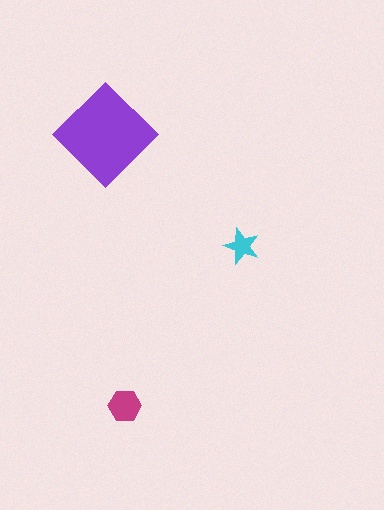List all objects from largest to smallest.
The purple diamond, the magenta hexagon, the cyan star.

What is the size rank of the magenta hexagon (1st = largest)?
2nd.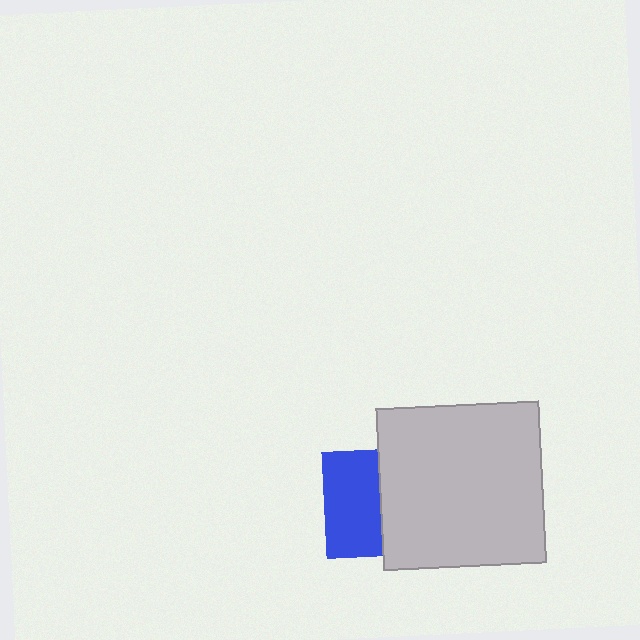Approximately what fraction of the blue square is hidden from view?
Roughly 47% of the blue square is hidden behind the light gray square.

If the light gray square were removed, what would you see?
You would see the complete blue square.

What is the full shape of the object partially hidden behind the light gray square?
The partially hidden object is a blue square.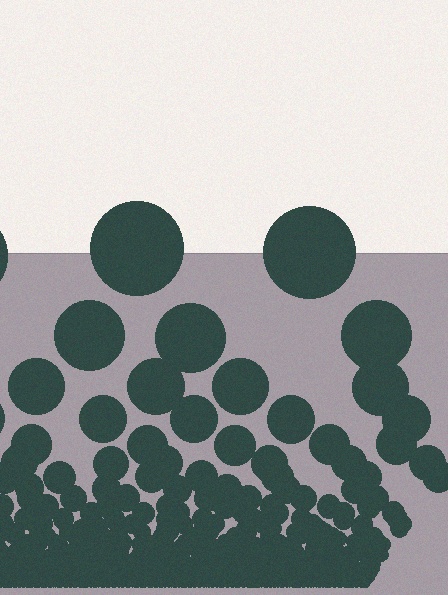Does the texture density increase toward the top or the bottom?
Density increases toward the bottom.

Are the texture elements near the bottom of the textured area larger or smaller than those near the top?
Smaller. The gradient is inverted — elements near the bottom are smaller and denser.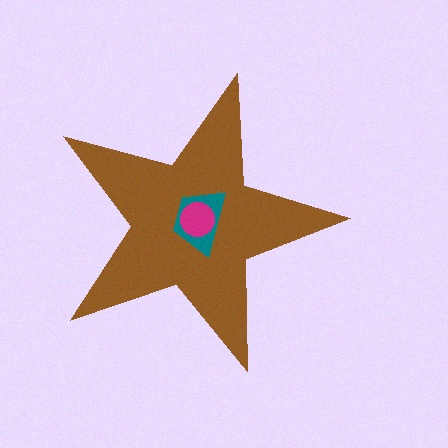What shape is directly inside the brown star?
The teal trapezoid.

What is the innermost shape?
The magenta circle.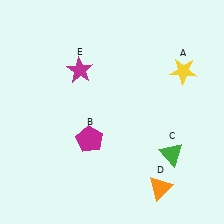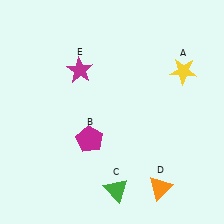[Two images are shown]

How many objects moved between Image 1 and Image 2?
1 object moved between the two images.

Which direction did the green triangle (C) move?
The green triangle (C) moved left.